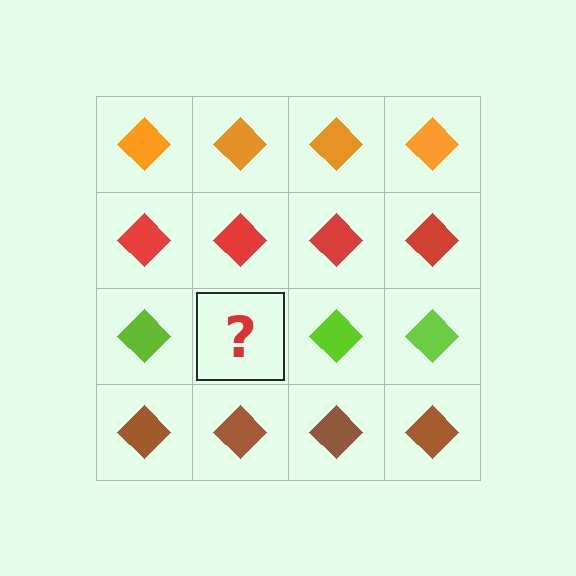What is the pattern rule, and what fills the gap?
The rule is that each row has a consistent color. The gap should be filled with a lime diamond.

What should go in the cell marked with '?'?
The missing cell should contain a lime diamond.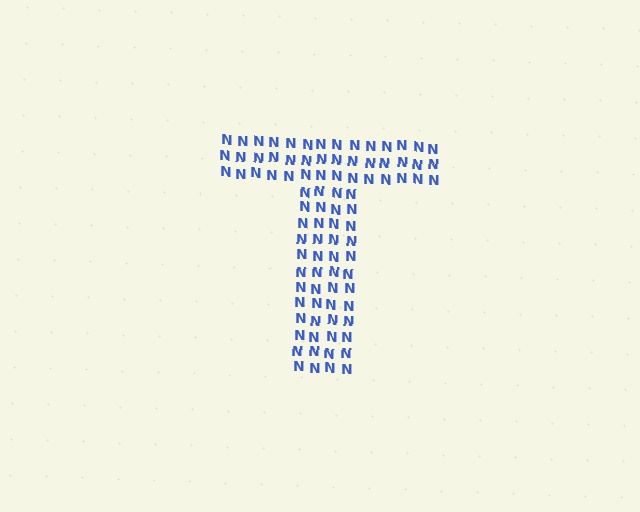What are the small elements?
The small elements are letter N's.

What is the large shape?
The large shape is the letter T.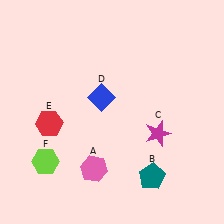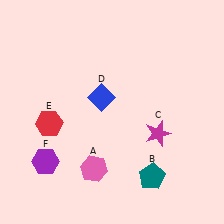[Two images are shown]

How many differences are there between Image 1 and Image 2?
There is 1 difference between the two images.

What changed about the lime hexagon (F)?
In Image 1, F is lime. In Image 2, it changed to purple.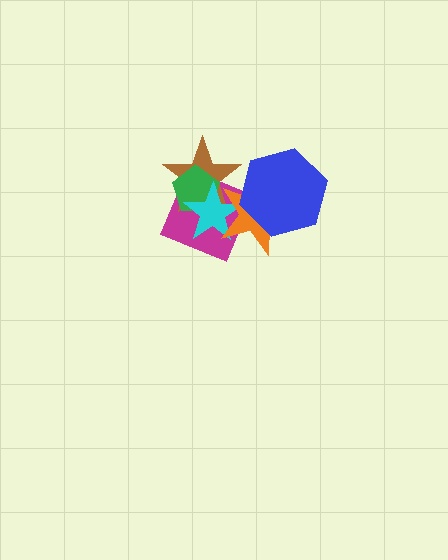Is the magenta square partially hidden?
Yes, it is partially covered by another shape.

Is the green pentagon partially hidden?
Yes, it is partially covered by another shape.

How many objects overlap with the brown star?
4 objects overlap with the brown star.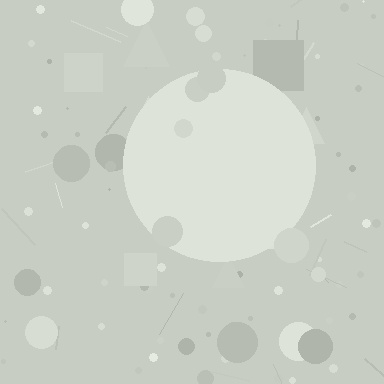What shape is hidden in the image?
A circle is hidden in the image.